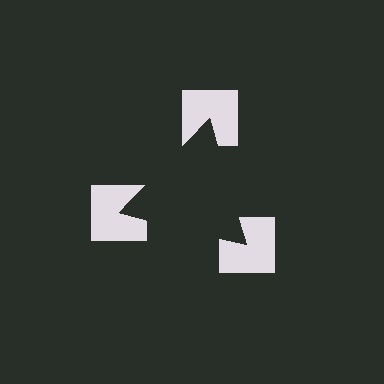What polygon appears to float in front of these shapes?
An illusory triangle — its edges are inferred from the aligned wedge cuts in the notched squares, not physically drawn.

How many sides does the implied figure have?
3 sides.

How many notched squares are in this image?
There are 3 — one at each vertex of the illusory triangle.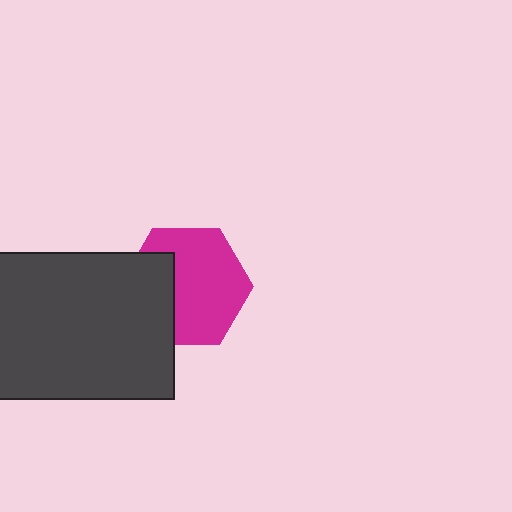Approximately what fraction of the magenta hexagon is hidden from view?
Roughly 33% of the magenta hexagon is hidden behind the dark gray rectangle.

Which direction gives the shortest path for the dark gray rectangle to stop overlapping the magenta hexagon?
Moving left gives the shortest separation.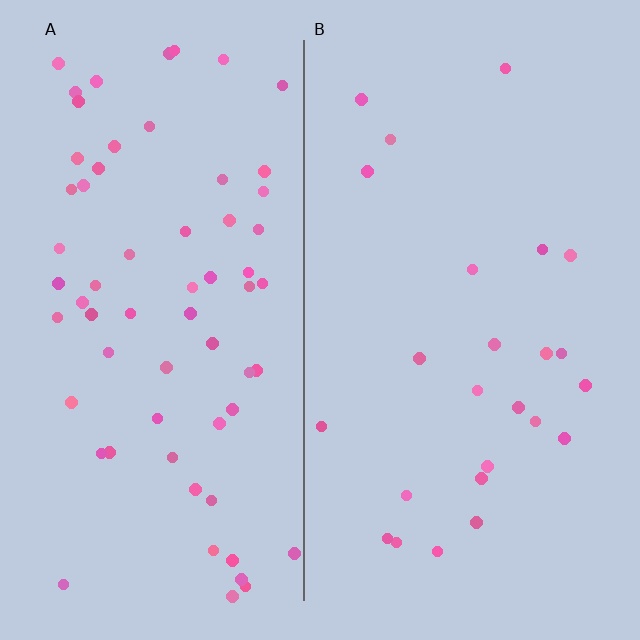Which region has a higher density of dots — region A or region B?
A (the left).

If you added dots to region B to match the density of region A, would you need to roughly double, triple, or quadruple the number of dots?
Approximately triple.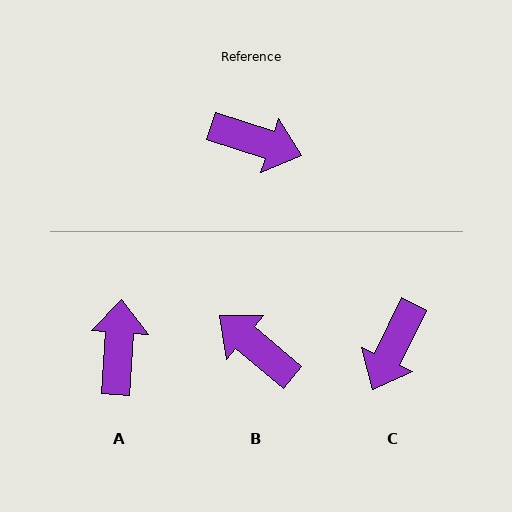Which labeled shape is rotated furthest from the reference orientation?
B, about 158 degrees away.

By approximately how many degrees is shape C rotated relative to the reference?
Approximately 98 degrees clockwise.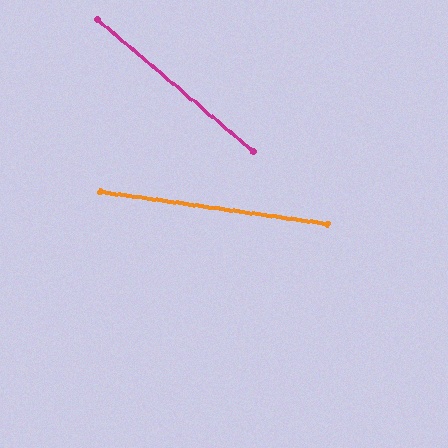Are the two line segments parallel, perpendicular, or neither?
Neither parallel nor perpendicular — they differ by about 32°.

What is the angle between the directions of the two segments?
Approximately 32 degrees.